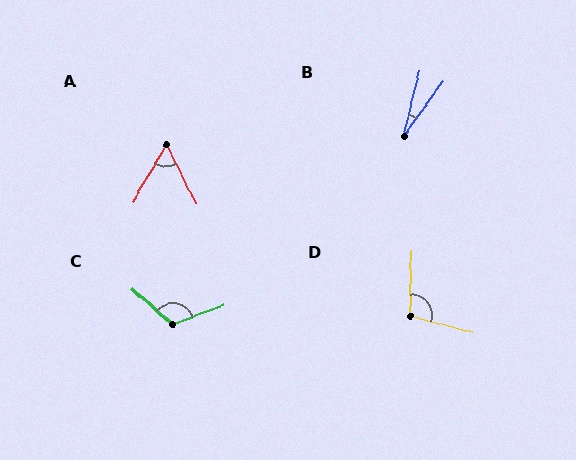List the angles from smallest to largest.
B (22°), A (57°), D (104°), C (118°).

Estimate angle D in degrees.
Approximately 104 degrees.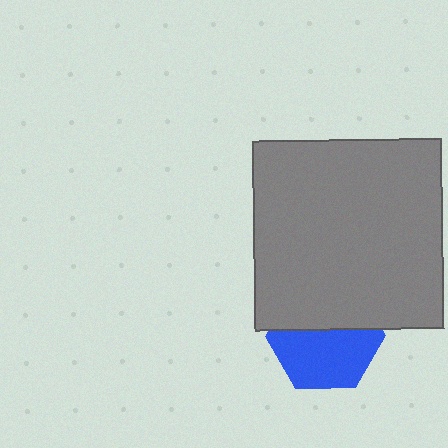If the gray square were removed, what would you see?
You would see the complete blue hexagon.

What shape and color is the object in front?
The object in front is a gray square.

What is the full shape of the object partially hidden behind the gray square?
The partially hidden object is a blue hexagon.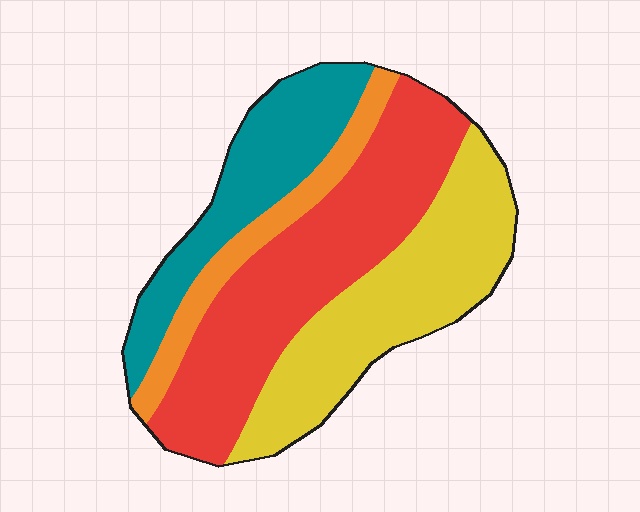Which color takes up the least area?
Orange, at roughly 10%.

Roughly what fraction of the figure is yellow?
Yellow takes up between a quarter and a half of the figure.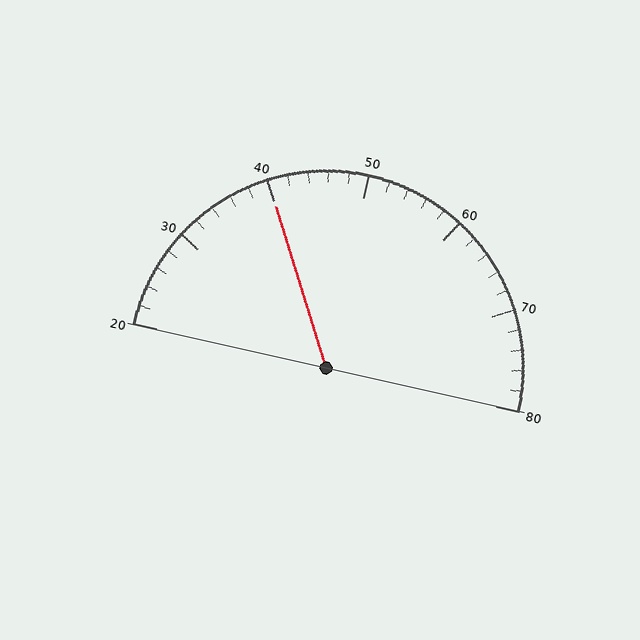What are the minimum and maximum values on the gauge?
The gauge ranges from 20 to 80.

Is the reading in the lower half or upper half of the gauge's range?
The reading is in the lower half of the range (20 to 80).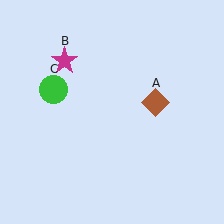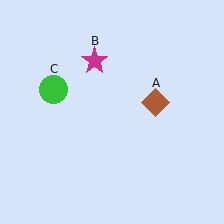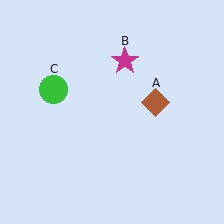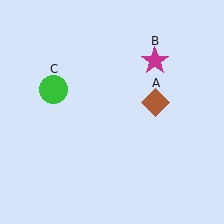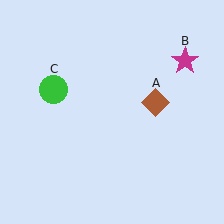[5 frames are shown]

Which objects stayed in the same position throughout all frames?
Brown diamond (object A) and green circle (object C) remained stationary.